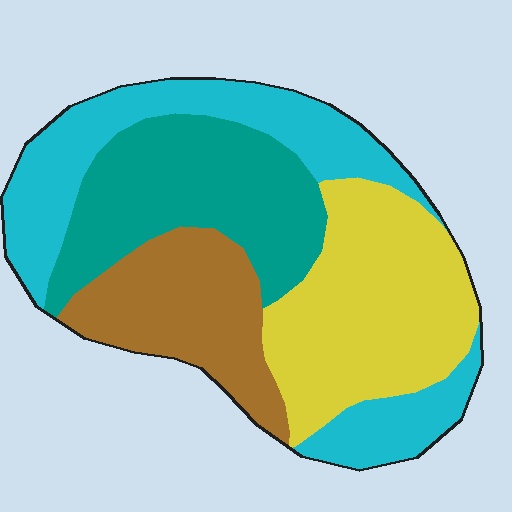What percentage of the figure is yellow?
Yellow covers about 30% of the figure.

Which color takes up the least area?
Brown, at roughly 20%.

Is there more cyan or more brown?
Cyan.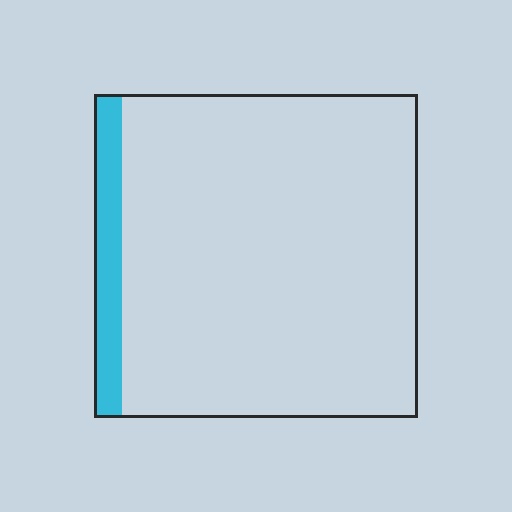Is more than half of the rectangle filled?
No.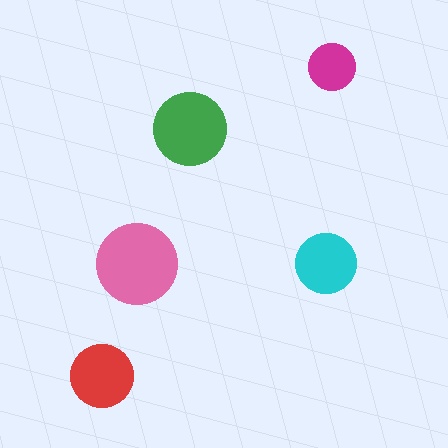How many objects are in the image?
There are 5 objects in the image.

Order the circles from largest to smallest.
the pink one, the green one, the red one, the cyan one, the magenta one.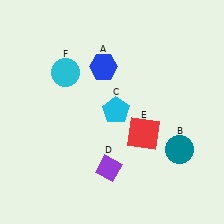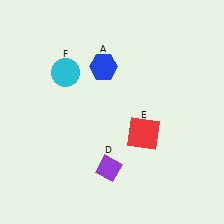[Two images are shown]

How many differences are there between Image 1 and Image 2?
There are 2 differences between the two images.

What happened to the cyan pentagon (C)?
The cyan pentagon (C) was removed in Image 2. It was in the top-right area of Image 1.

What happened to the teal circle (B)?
The teal circle (B) was removed in Image 2. It was in the bottom-right area of Image 1.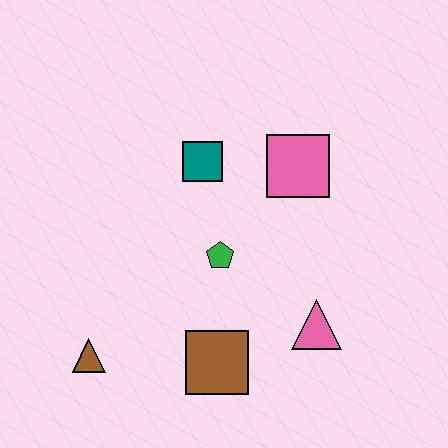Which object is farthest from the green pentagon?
The brown triangle is farthest from the green pentagon.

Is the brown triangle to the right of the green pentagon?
No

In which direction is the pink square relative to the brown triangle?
The pink square is to the right of the brown triangle.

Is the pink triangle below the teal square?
Yes